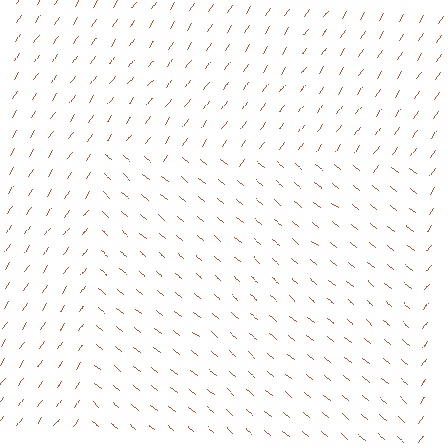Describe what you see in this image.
The image is filled with small brown line segments. A rectangle region in the image has lines oriented differently from the surrounding lines, creating a visible texture boundary.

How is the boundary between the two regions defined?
The boundary is defined purely by a change in line orientation (approximately 85 degrees difference). All lines are the same color and thickness.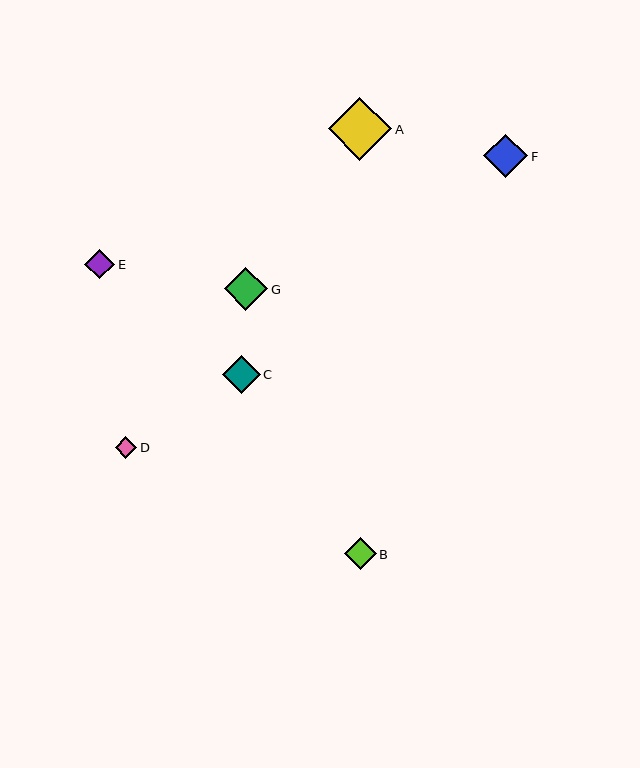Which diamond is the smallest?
Diamond D is the smallest with a size of approximately 21 pixels.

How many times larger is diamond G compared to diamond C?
Diamond G is approximately 1.1 times the size of diamond C.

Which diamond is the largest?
Diamond A is the largest with a size of approximately 63 pixels.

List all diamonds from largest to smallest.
From largest to smallest: A, F, G, C, B, E, D.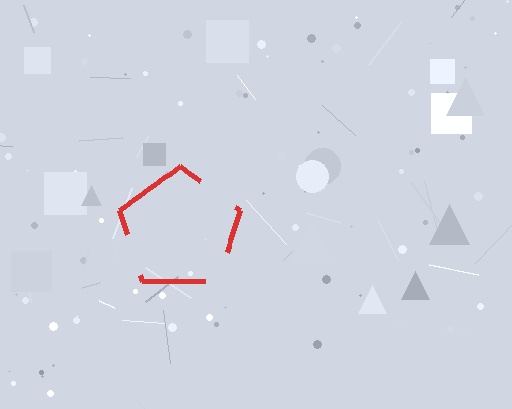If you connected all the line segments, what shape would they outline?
They would outline a pentagon.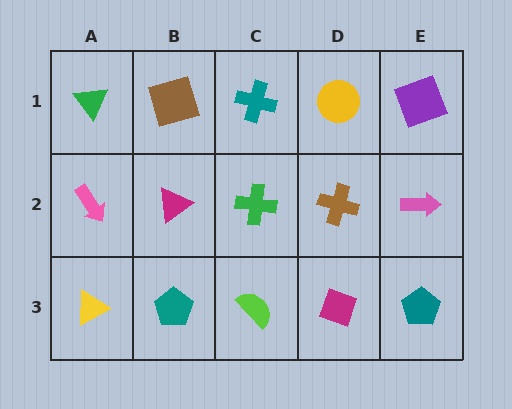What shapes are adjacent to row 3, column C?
A green cross (row 2, column C), a teal pentagon (row 3, column B), a magenta diamond (row 3, column D).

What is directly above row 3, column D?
A brown cross.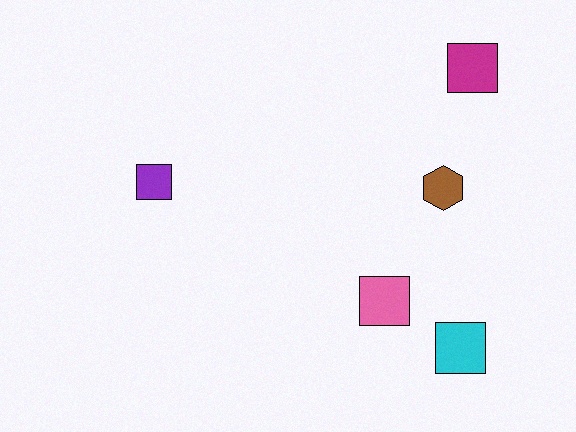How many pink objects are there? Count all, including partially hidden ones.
There is 1 pink object.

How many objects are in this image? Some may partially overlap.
There are 5 objects.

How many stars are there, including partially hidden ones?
There are no stars.